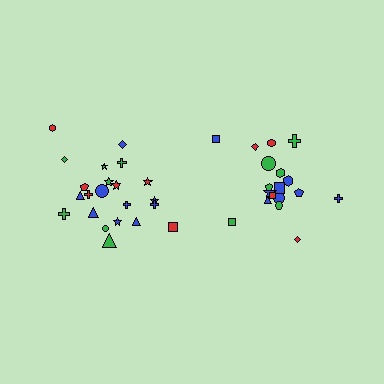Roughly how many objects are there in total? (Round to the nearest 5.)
Roughly 40 objects in total.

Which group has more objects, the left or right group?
The left group.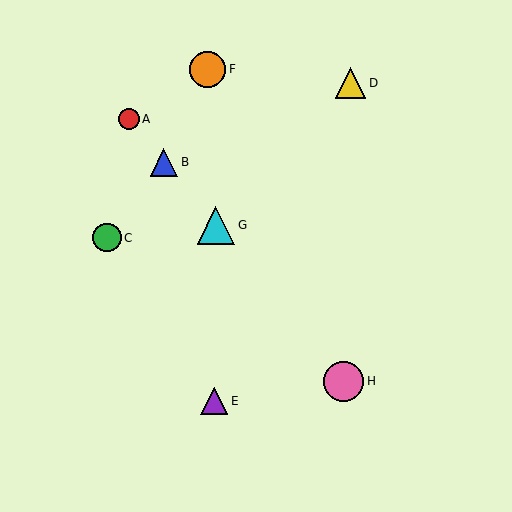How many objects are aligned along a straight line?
4 objects (A, B, G, H) are aligned along a straight line.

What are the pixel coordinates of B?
Object B is at (164, 162).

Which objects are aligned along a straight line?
Objects A, B, G, H are aligned along a straight line.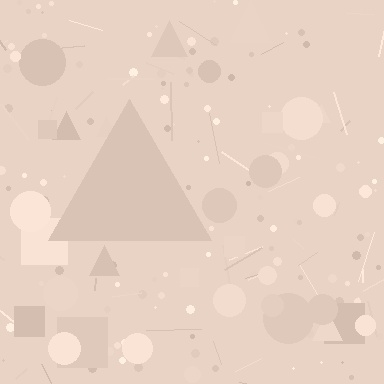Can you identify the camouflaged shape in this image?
The camouflaged shape is a triangle.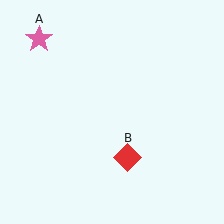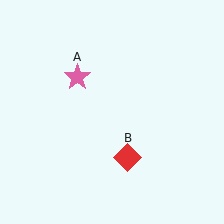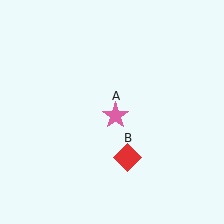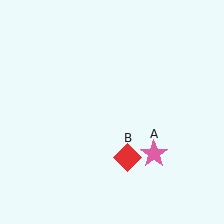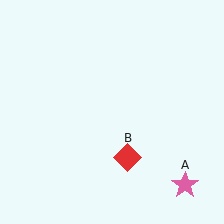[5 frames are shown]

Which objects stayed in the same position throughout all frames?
Red diamond (object B) remained stationary.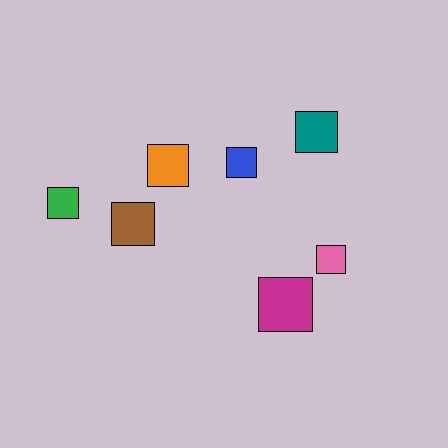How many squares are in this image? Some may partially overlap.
There are 7 squares.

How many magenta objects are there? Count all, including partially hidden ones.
There is 1 magenta object.